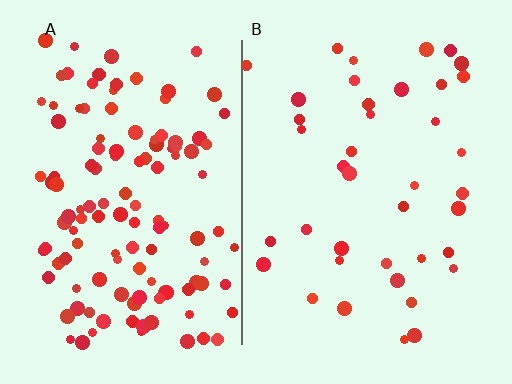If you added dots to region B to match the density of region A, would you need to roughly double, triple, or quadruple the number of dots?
Approximately triple.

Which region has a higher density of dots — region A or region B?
A (the left).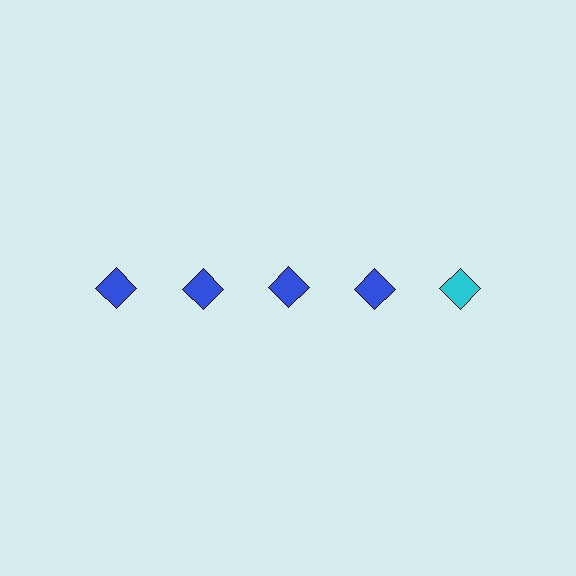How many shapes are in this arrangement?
There are 5 shapes arranged in a grid pattern.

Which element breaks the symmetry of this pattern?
The cyan diamond in the top row, rightmost column breaks the symmetry. All other shapes are blue diamonds.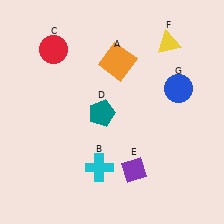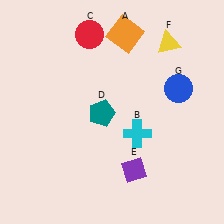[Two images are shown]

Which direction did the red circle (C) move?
The red circle (C) moved right.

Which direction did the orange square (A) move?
The orange square (A) moved up.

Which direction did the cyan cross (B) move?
The cyan cross (B) moved right.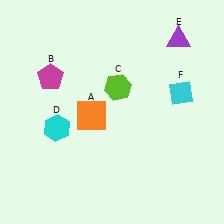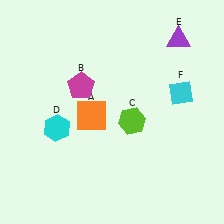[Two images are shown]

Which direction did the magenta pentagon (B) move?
The magenta pentagon (B) moved right.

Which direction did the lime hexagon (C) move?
The lime hexagon (C) moved down.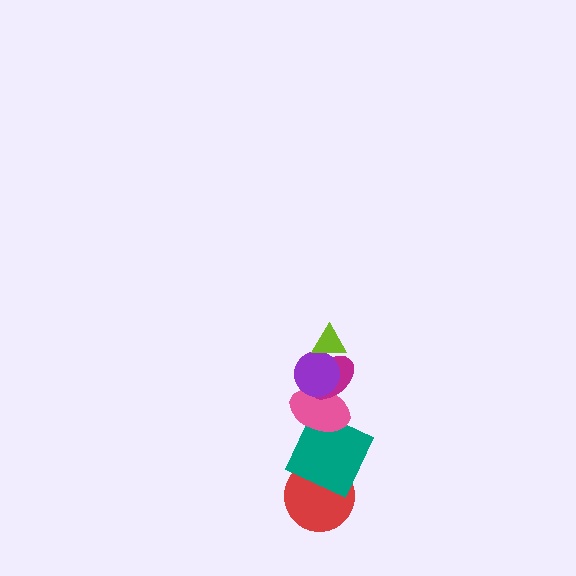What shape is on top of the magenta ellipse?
The purple circle is on top of the magenta ellipse.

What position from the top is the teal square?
The teal square is 5th from the top.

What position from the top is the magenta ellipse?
The magenta ellipse is 3rd from the top.